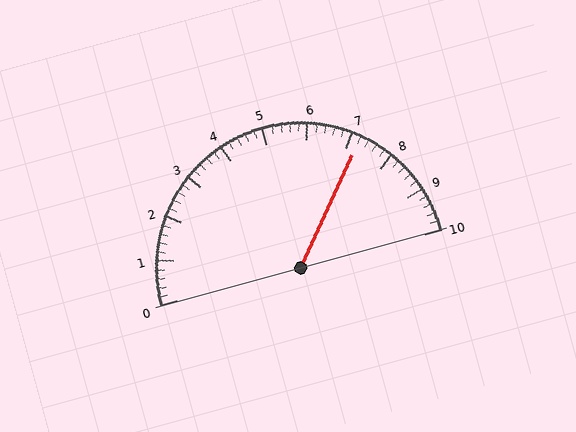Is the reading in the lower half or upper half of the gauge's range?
The reading is in the upper half of the range (0 to 10).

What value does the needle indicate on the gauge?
The needle indicates approximately 7.2.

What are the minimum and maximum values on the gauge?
The gauge ranges from 0 to 10.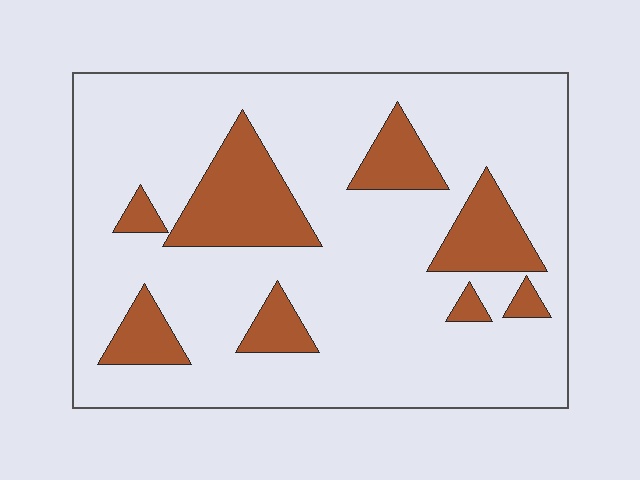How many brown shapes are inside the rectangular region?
8.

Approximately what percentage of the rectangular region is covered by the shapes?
Approximately 20%.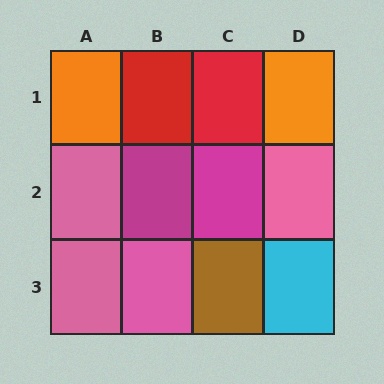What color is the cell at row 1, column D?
Orange.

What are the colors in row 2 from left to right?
Pink, magenta, magenta, pink.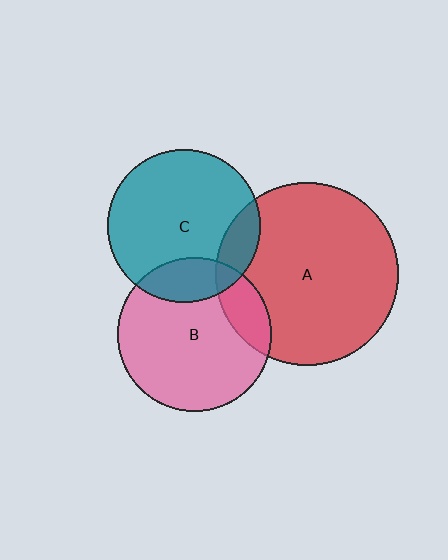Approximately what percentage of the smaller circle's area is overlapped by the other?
Approximately 15%.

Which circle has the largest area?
Circle A (red).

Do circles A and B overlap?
Yes.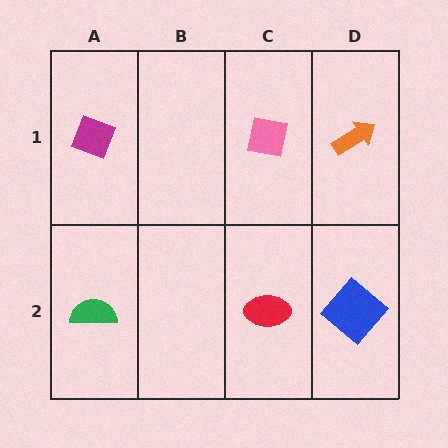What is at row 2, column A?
A green semicircle.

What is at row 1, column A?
A magenta diamond.